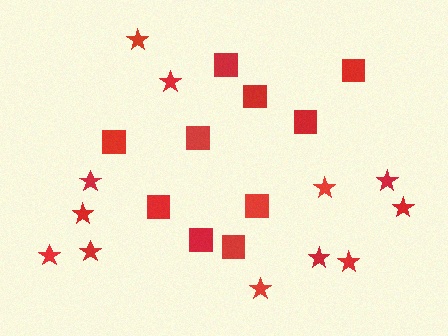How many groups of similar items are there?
There are 2 groups: one group of stars (12) and one group of squares (10).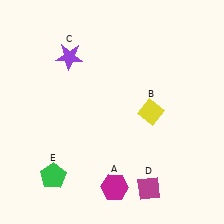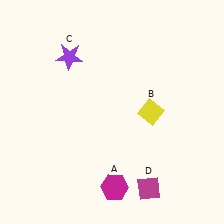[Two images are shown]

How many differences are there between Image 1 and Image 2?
There is 1 difference between the two images.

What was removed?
The green pentagon (E) was removed in Image 2.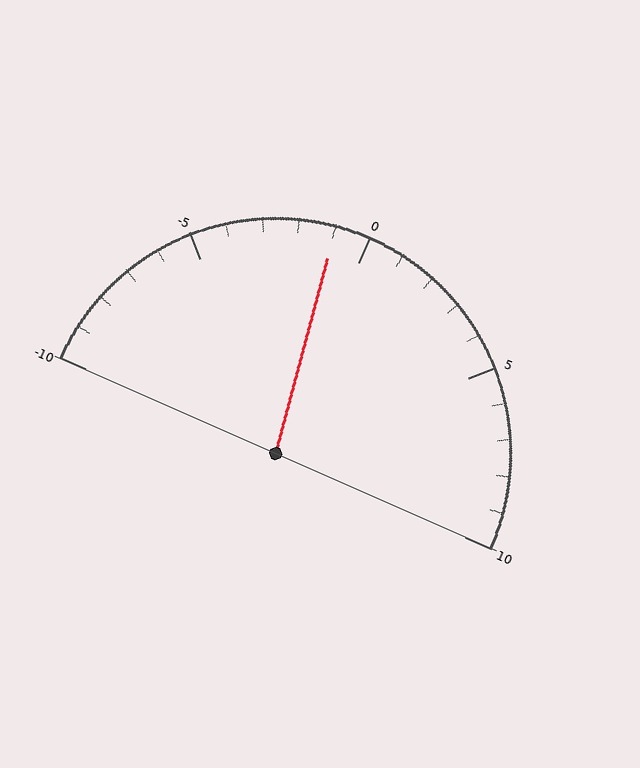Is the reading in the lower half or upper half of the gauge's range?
The reading is in the lower half of the range (-10 to 10).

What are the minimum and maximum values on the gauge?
The gauge ranges from -10 to 10.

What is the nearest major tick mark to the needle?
The nearest major tick mark is 0.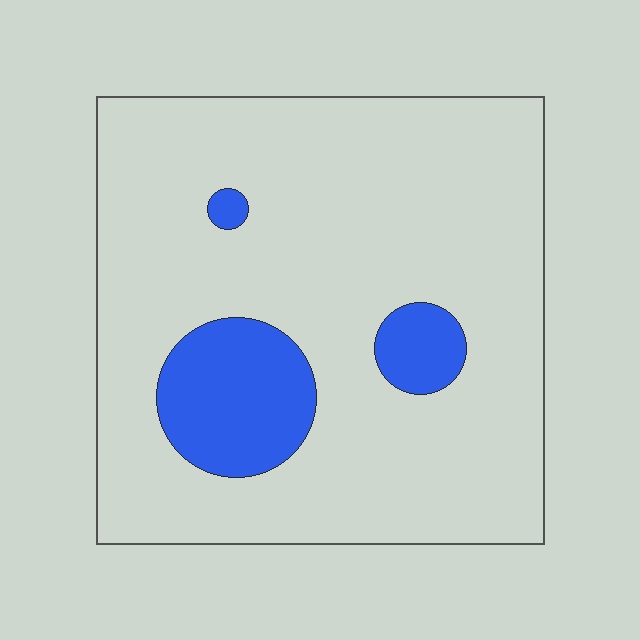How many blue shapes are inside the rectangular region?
3.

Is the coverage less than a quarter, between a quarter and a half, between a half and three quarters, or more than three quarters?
Less than a quarter.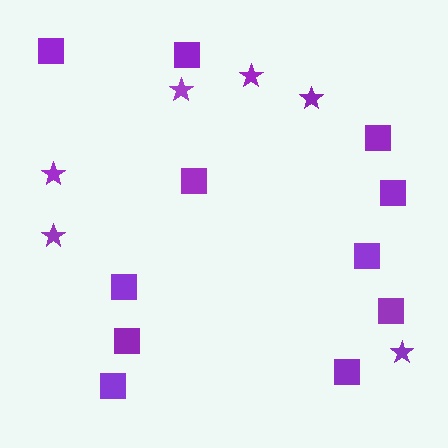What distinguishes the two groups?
There are 2 groups: one group of stars (6) and one group of squares (11).